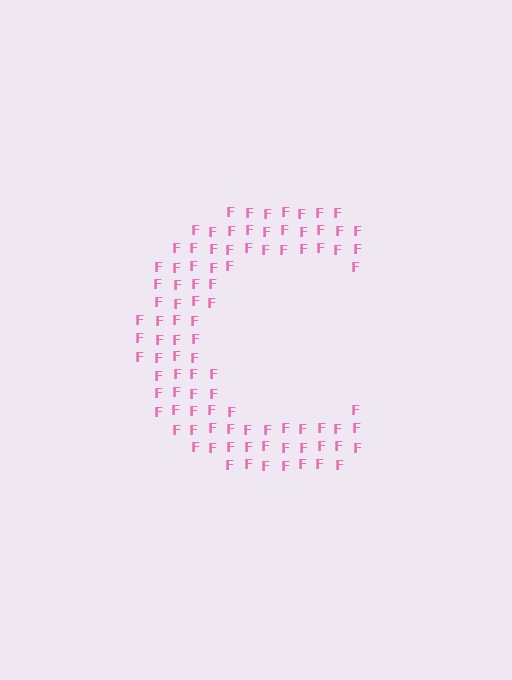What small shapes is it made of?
It is made of small letter F's.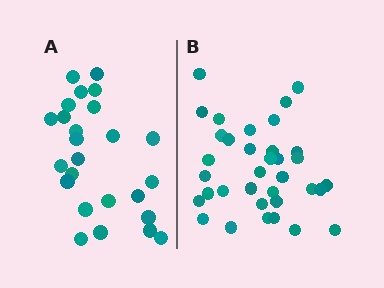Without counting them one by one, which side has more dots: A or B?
Region B (the right region) has more dots.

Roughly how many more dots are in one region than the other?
Region B has roughly 10 or so more dots than region A.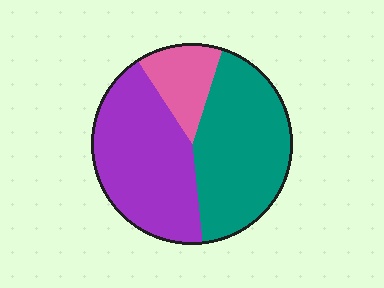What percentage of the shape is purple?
Purple covers 43% of the shape.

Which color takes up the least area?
Pink, at roughly 15%.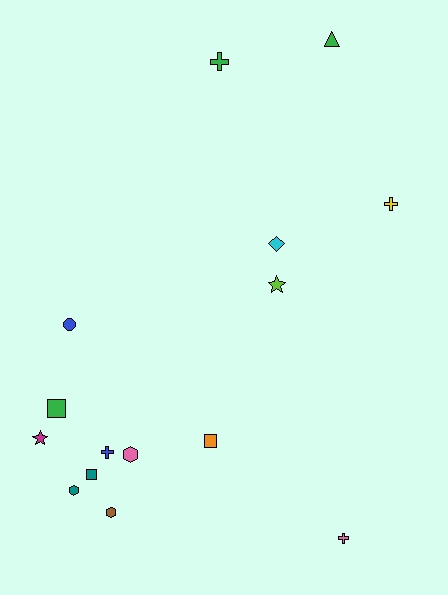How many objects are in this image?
There are 15 objects.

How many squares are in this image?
There are 3 squares.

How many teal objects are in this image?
There are 2 teal objects.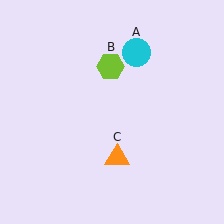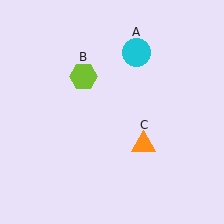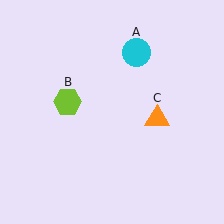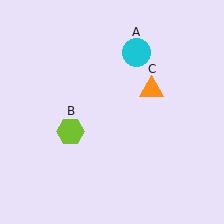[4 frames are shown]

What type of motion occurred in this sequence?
The lime hexagon (object B), orange triangle (object C) rotated counterclockwise around the center of the scene.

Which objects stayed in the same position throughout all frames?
Cyan circle (object A) remained stationary.